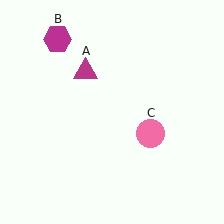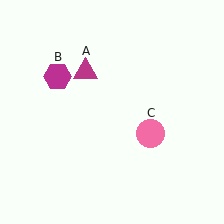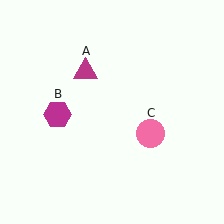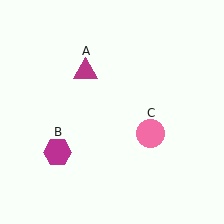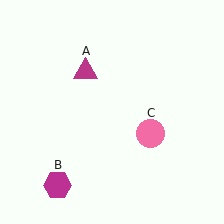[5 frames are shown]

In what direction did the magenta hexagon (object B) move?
The magenta hexagon (object B) moved down.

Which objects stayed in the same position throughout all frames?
Magenta triangle (object A) and pink circle (object C) remained stationary.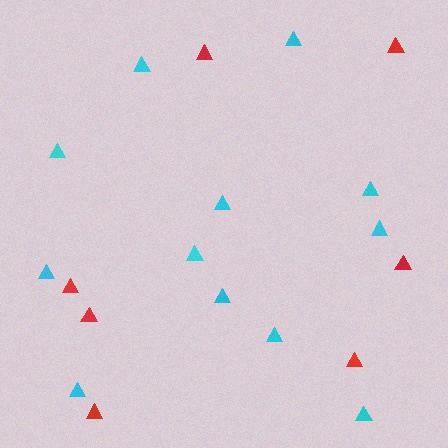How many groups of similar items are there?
There are 2 groups: one group of red triangles (7) and one group of cyan triangles (12).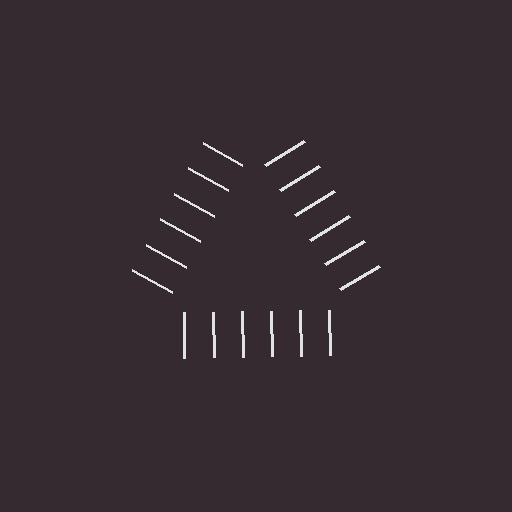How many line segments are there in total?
18 — 6 along each of the 3 edges.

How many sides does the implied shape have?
3 sides — the line-ends trace a triangle.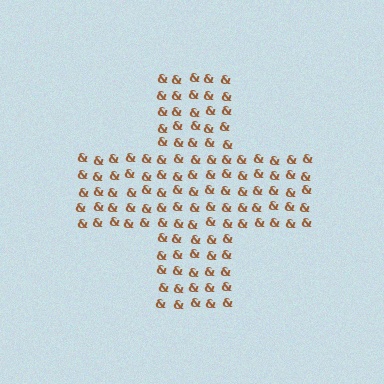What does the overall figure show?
The overall figure shows a cross.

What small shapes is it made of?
It is made of small ampersands.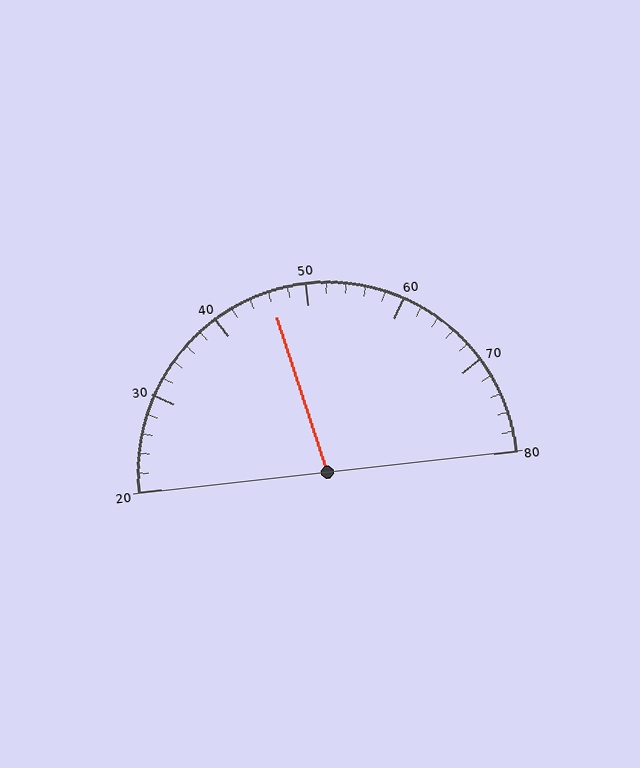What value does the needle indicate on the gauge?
The needle indicates approximately 46.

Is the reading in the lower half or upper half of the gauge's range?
The reading is in the lower half of the range (20 to 80).